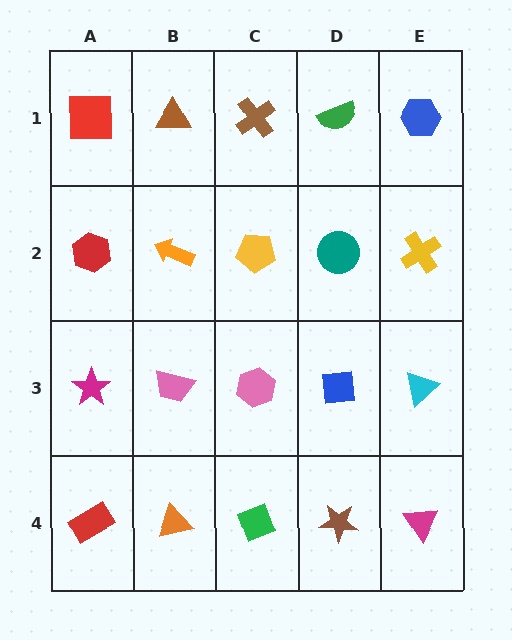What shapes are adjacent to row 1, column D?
A teal circle (row 2, column D), a brown cross (row 1, column C), a blue hexagon (row 1, column E).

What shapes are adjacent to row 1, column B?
An orange arrow (row 2, column B), a red square (row 1, column A), a brown cross (row 1, column C).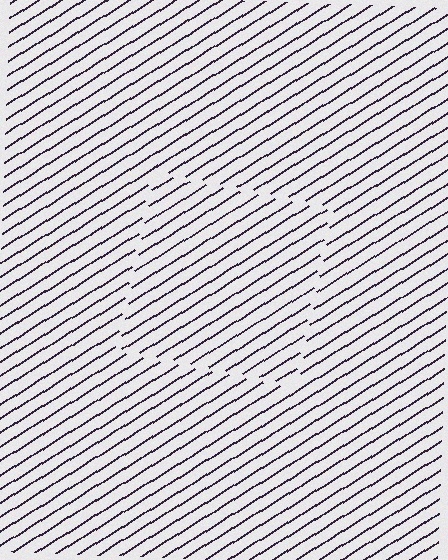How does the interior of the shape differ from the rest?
The interior of the shape contains the same grating, shifted by half a period — the contour is defined by the phase discontinuity where line-ends from the inner and outer gratings abut.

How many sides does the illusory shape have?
4 sides — the line-ends trace a square.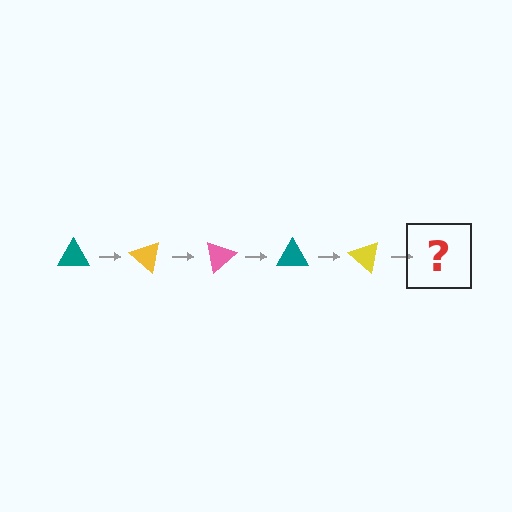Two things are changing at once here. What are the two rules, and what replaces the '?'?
The two rules are that it rotates 40 degrees each step and the color cycles through teal, yellow, and pink. The '?' should be a pink triangle, rotated 200 degrees from the start.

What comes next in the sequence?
The next element should be a pink triangle, rotated 200 degrees from the start.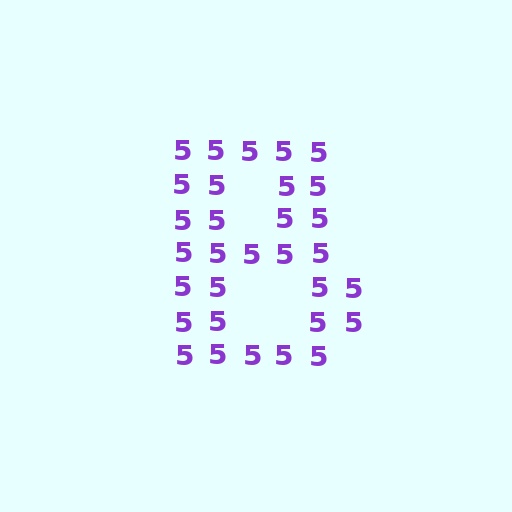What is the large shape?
The large shape is the letter B.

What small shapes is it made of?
It is made of small digit 5's.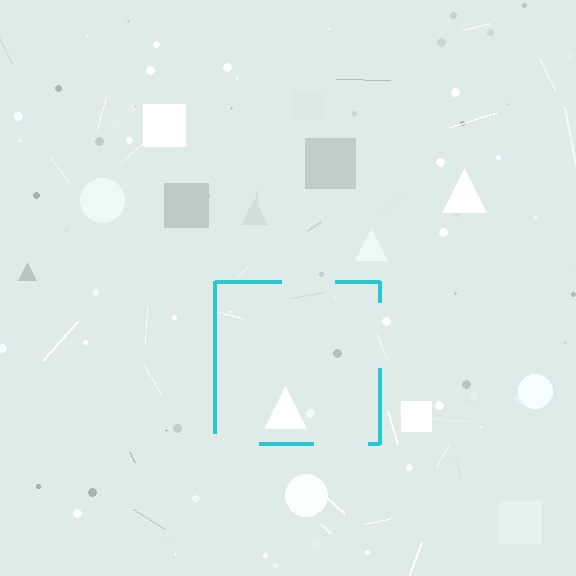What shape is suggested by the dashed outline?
The dashed outline suggests a square.